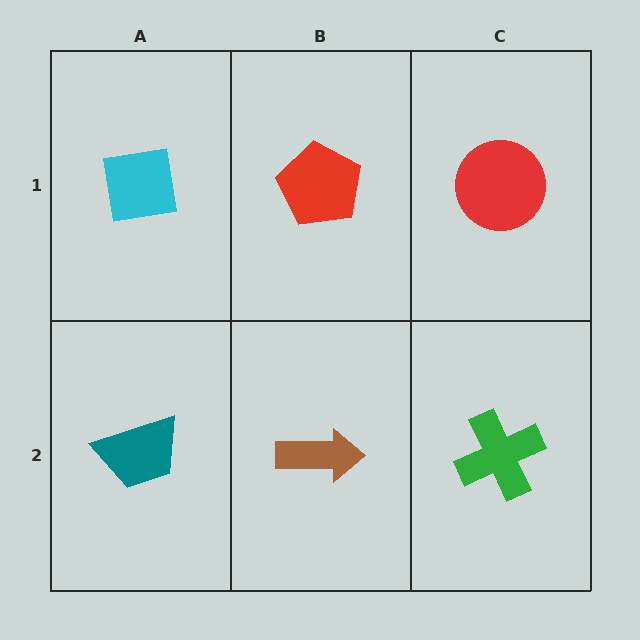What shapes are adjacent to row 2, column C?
A red circle (row 1, column C), a brown arrow (row 2, column B).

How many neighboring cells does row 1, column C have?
2.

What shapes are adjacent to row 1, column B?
A brown arrow (row 2, column B), a cyan square (row 1, column A), a red circle (row 1, column C).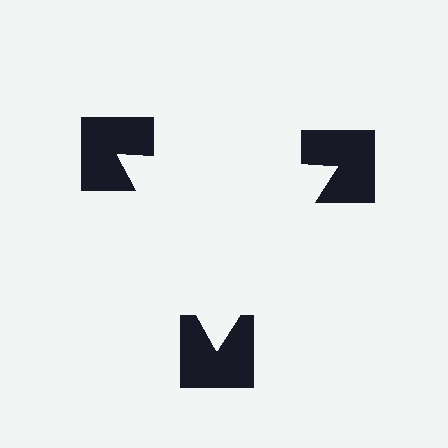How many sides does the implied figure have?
3 sides.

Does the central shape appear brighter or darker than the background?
It typically appears slightly brighter than the background, even though no actual brightness change is drawn.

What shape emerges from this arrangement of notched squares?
An illusory triangle — its edges are inferred from the aligned wedge cuts in the notched squares, not physically drawn.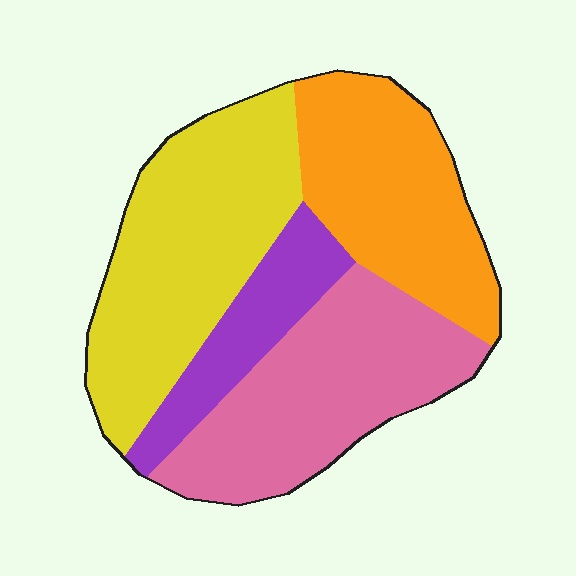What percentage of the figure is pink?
Pink covers 29% of the figure.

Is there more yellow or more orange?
Yellow.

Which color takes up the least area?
Purple, at roughly 15%.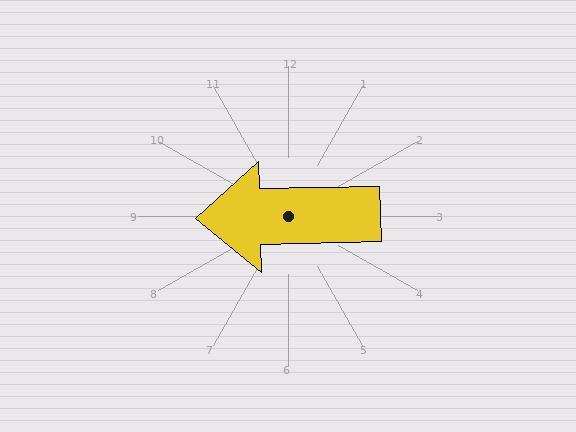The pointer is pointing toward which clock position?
Roughly 9 o'clock.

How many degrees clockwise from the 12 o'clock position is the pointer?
Approximately 269 degrees.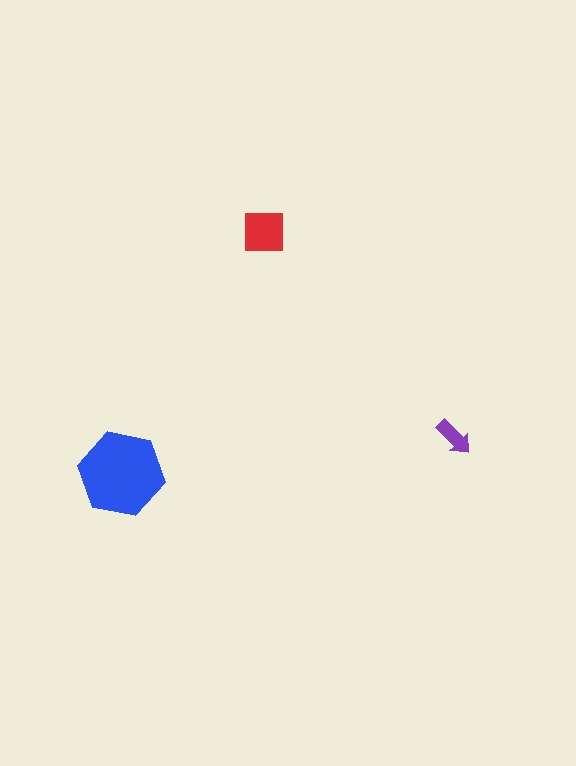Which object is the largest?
The blue hexagon.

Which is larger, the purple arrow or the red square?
The red square.